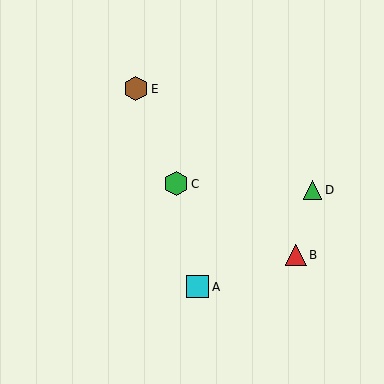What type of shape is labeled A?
Shape A is a cyan square.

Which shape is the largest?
The brown hexagon (labeled E) is the largest.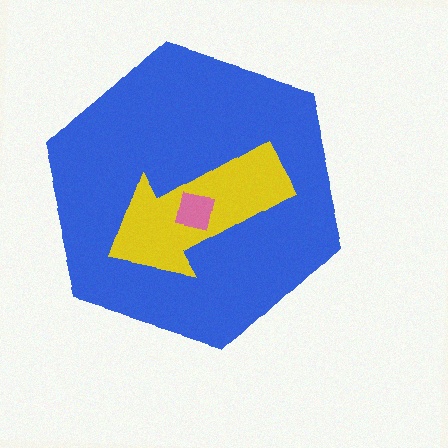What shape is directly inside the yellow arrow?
The pink square.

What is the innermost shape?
The pink square.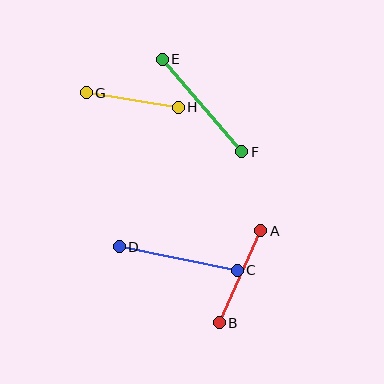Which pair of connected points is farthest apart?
Points E and F are farthest apart.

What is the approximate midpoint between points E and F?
The midpoint is at approximately (202, 105) pixels.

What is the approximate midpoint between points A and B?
The midpoint is at approximately (240, 277) pixels.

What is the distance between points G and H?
The distance is approximately 93 pixels.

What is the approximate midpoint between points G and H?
The midpoint is at approximately (132, 100) pixels.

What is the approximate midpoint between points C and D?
The midpoint is at approximately (178, 258) pixels.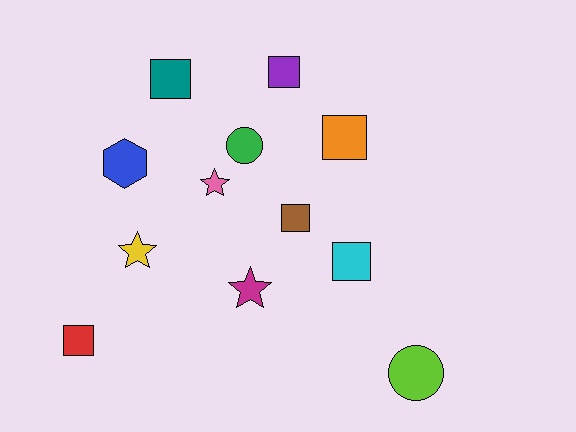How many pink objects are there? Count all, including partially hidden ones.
There is 1 pink object.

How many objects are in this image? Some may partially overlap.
There are 12 objects.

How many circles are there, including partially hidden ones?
There are 2 circles.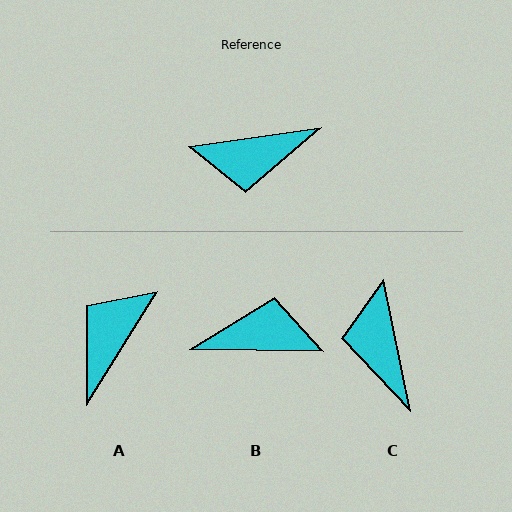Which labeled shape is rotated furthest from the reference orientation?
B, about 171 degrees away.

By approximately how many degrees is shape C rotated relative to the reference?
Approximately 87 degrees clockwise.